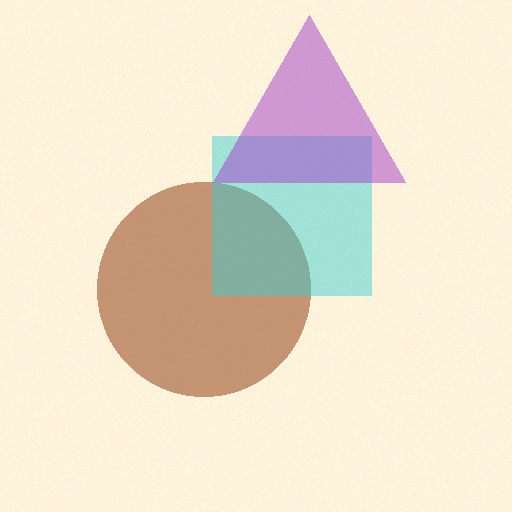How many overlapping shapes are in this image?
There are 3 overlapping shapes in the image.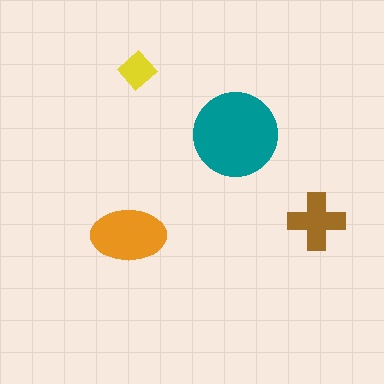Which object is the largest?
The teal circle.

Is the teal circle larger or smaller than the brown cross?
Larger.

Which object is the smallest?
The yellow diamond.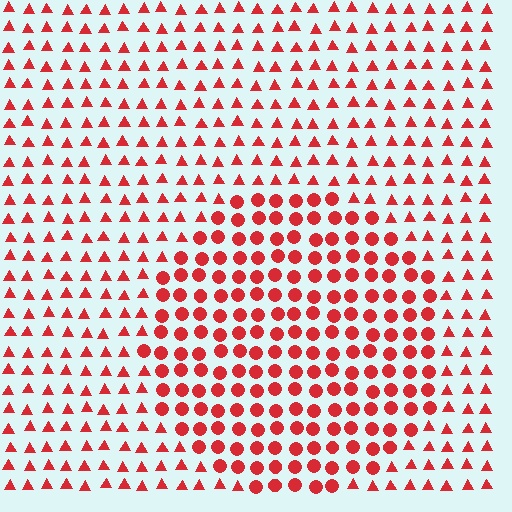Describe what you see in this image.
The image is filled with small red elements arranged in a uniform grid. A circle-shaped region contains circles, while the surrounding area contains triangles. The boundary is defined purely by the change in element shape.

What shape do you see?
I see a circle.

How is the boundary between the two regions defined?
The boundary is defined by a change in element shape: circles inside vs. triangles outside. All elements share the same color and spacing.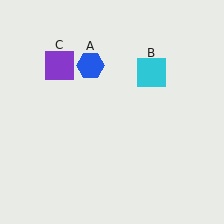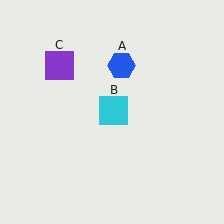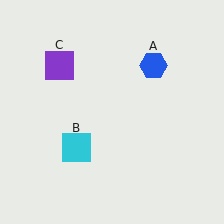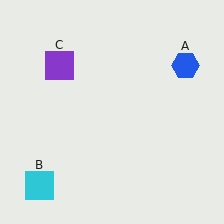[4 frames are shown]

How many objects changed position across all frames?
2 objects changed position: blue hexagon (object A), cyan square (object B).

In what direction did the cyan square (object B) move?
The cyan square (object B) moved down and to the left.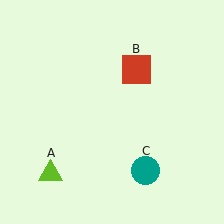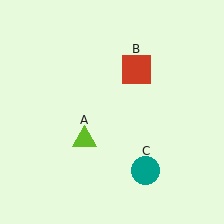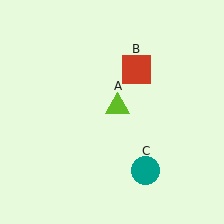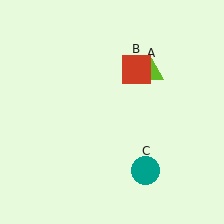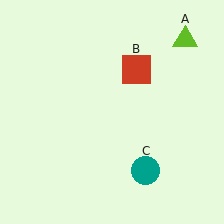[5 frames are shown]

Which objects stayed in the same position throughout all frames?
Red square (object B) and teal circle (object C) remained stationary.